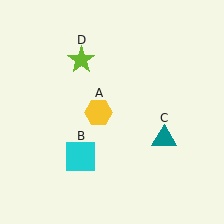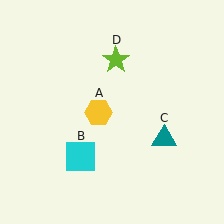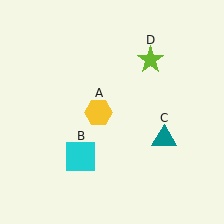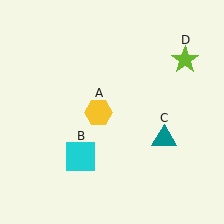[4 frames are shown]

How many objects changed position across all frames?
1 object changed position: lime star (object D).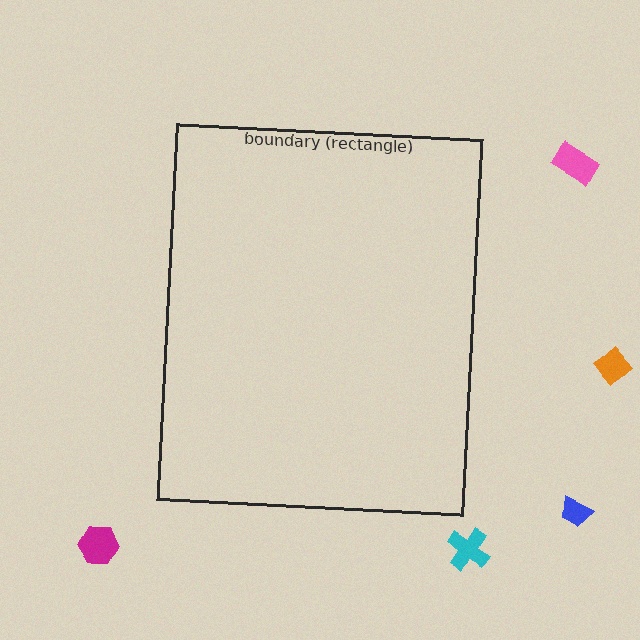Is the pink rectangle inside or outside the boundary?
Outside.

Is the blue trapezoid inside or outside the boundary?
Outside.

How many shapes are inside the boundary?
0 inside, 5 outside.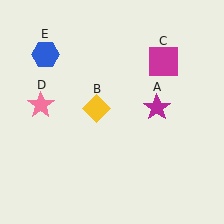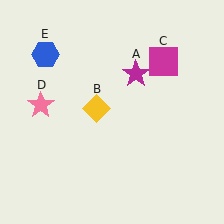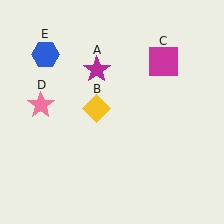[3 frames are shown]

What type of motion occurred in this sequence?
The magenta star (object A) rotated counterclockwise around the center of the scene.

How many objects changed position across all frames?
1 object changed position: magenta star (object A).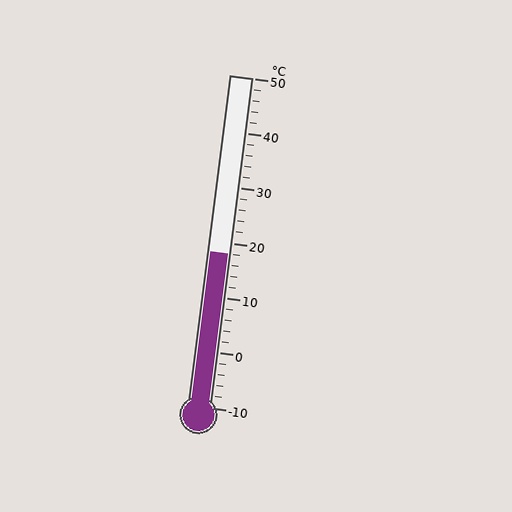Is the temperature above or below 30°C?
The temperature is below 30°C.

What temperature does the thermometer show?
The thermometer shows approximately 18°C.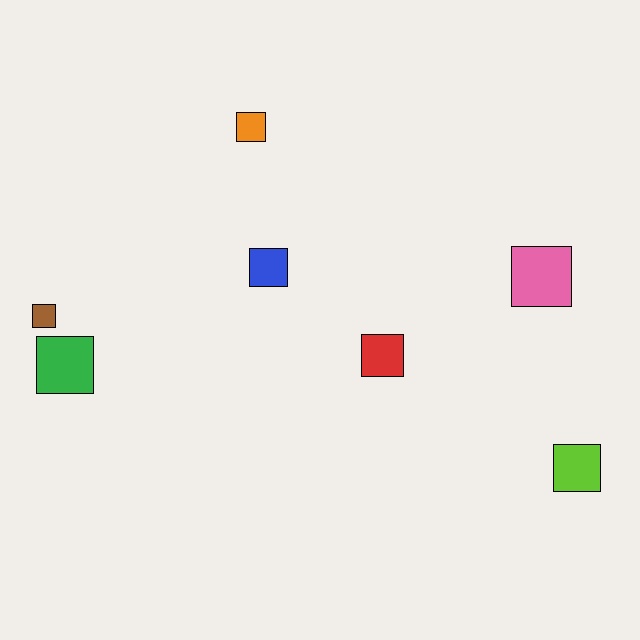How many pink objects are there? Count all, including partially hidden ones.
There is 1 pink object.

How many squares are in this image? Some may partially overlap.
There are 7 squares.